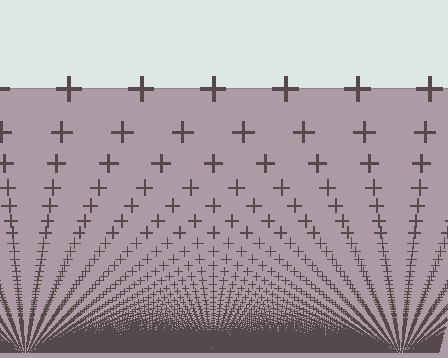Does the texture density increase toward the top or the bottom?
Density increases toward the bottom.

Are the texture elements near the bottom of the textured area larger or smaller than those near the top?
Smaller. The gradient is inverted — elements near the bottom are smaller and denser.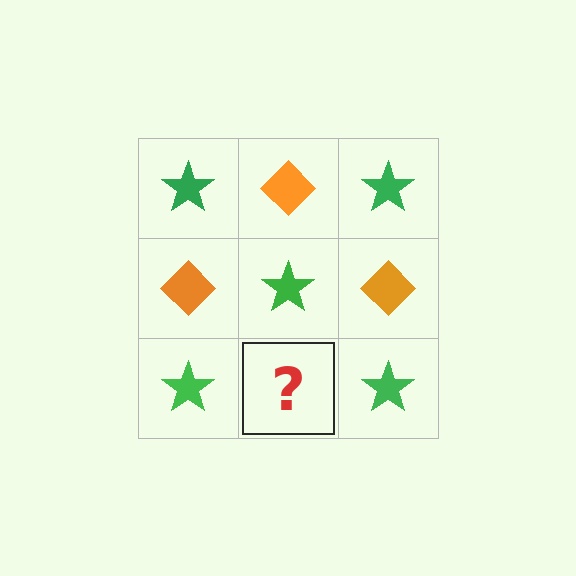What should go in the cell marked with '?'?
The missing cell should contain an orange diamond.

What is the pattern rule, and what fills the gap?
The rule is that it alternates green star and orange diamond in a checkerboard pattern. The gap should be filled with an orange diamond.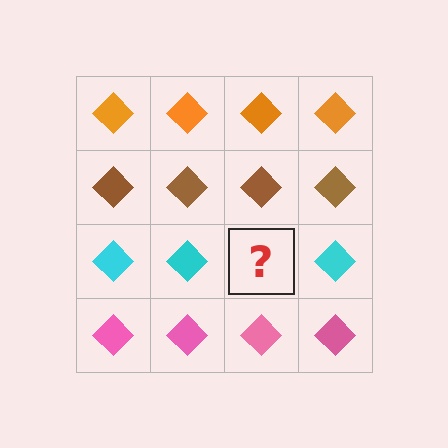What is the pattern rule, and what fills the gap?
The rule is that each row has a consistent color. The gap should be filled with a cyan diamond.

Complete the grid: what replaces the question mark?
The question mark should be replaced with a cyan diamond.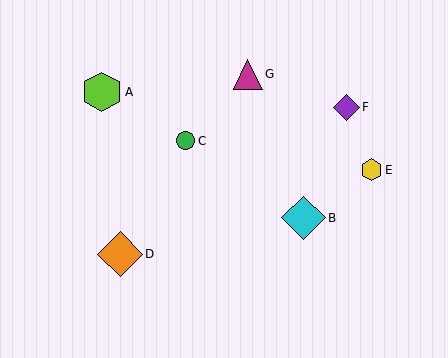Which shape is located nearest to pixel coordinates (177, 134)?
The green circle (labeled C) at (186, 141) is nearest to that location.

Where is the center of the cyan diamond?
The center of the cyan diamond is at (303, 218).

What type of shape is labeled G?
Shape G is a magenta triangle.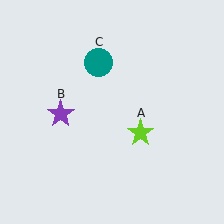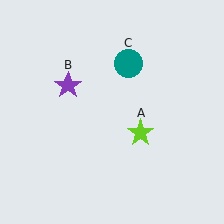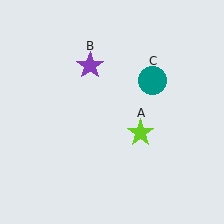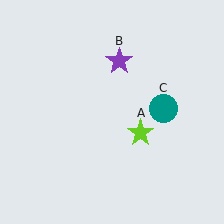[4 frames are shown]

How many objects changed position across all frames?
2 objects changed position: purple star (object B), teal circle (object C).